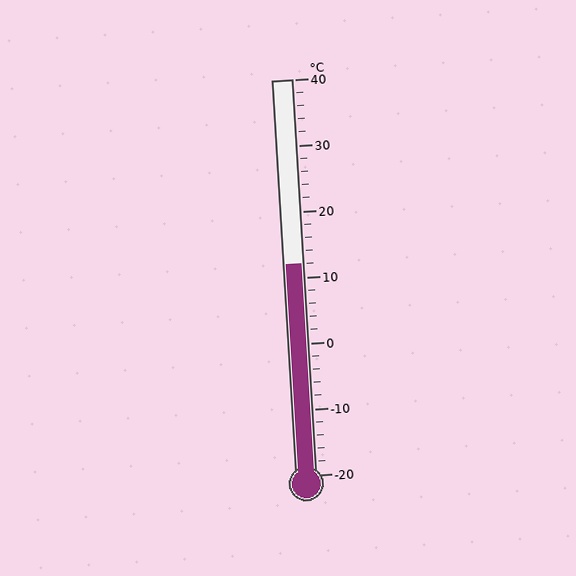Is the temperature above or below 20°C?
The temperature is below 20°C.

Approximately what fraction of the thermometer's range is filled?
The thermometer is filled to approximately 55% of its range.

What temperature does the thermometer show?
The thermometer shows approximately 12°C.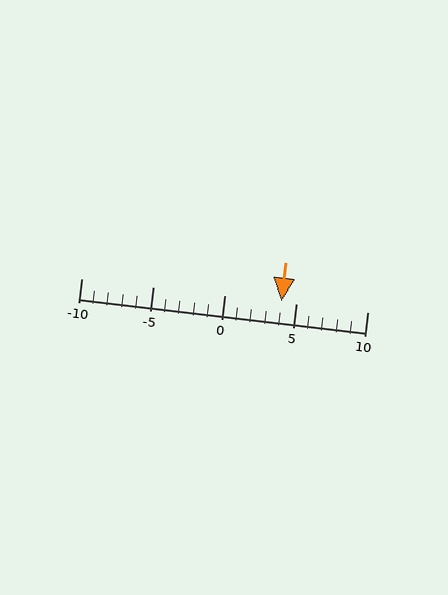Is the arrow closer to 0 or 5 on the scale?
The arrow is closer to 5.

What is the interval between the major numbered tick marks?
The major tick marks are spaced 5 units apart.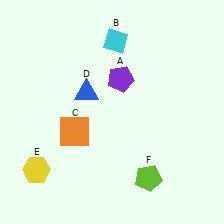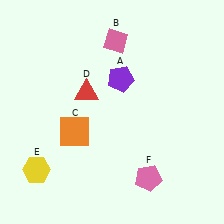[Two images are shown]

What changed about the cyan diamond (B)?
In Image 1, B is cyan. In Image 2, it changed to pink.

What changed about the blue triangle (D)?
In Image 1, D is blue. In Image 2, it changed to red.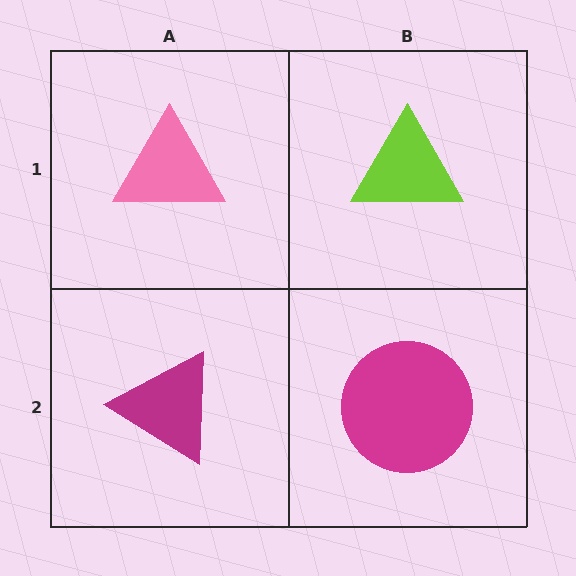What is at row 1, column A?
A pink triangle.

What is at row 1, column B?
A lime triangle.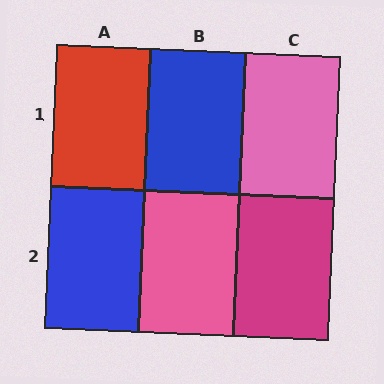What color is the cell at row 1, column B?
Blue.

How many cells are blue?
2 cells are blue.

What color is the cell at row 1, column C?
Pink.